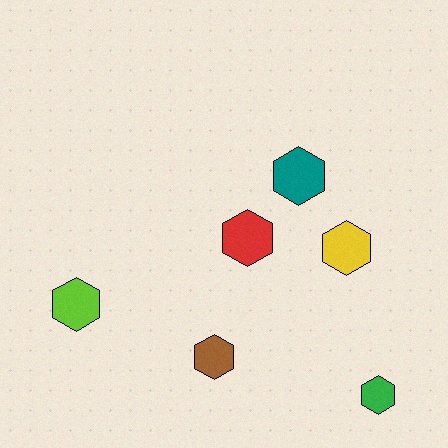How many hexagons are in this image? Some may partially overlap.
There are 6 hexagons.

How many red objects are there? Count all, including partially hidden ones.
There is 1 red object.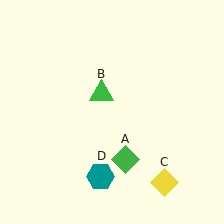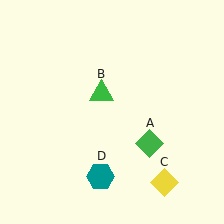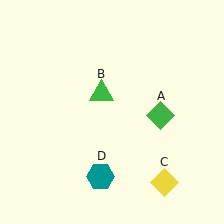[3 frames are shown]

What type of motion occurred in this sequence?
The green diamond (object A) rotated counterclockwise around the center of the scene.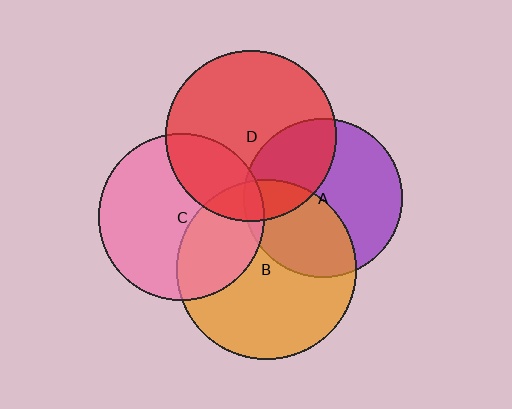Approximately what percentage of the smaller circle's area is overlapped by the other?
Approximately 35%.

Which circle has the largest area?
Circle B (orange).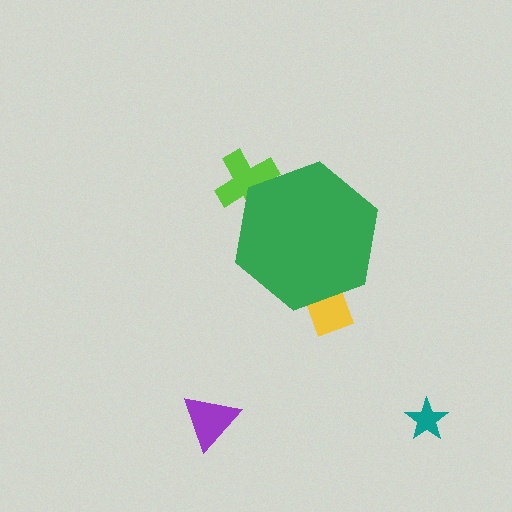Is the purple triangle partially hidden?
No, the purple triangle is fully visible.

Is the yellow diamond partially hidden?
Yes, the yellow diamond is partially hidden behind the green hexagon.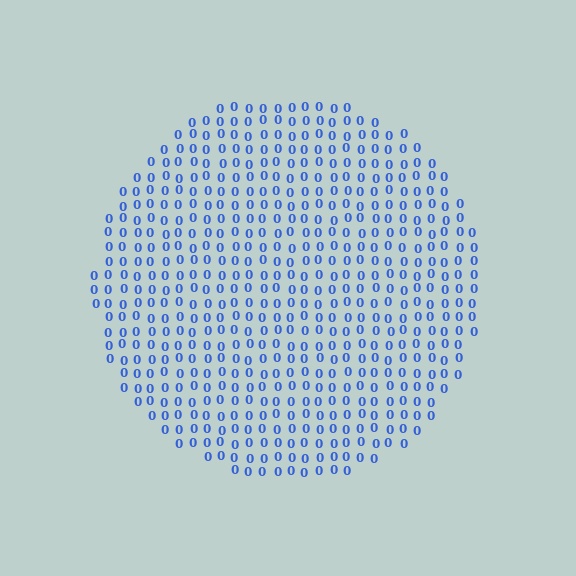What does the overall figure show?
The overall figure shows a circle.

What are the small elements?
The small elements are digit 0's.